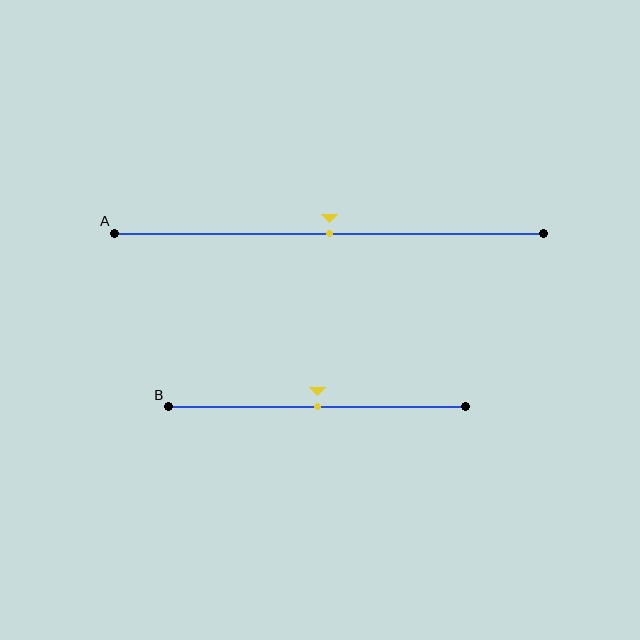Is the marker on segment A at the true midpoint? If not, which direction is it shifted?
Yes, the marker on segment A is at the true midpoint.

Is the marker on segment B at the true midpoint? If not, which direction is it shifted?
Yes, the marker on segment B is at the true midpoint.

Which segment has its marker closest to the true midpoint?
Segment A has its marker closest to the true midpoint.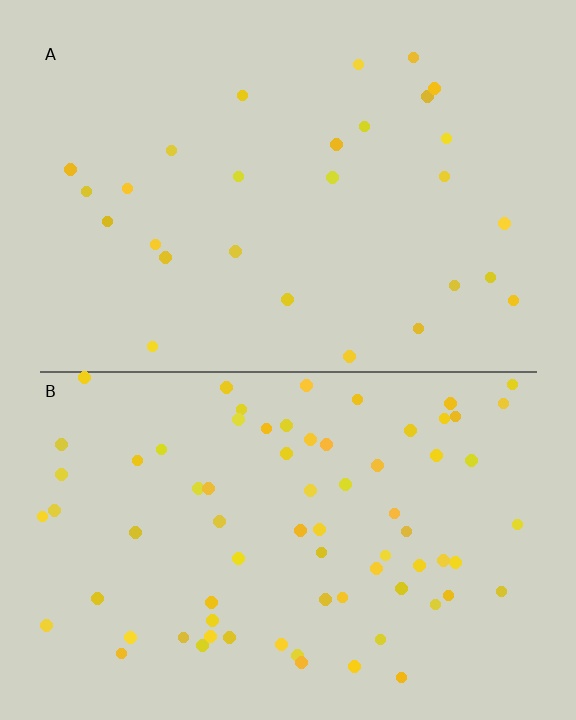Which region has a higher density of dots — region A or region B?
B (the bottom).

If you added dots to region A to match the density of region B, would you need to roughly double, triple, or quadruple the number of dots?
Approximately triple.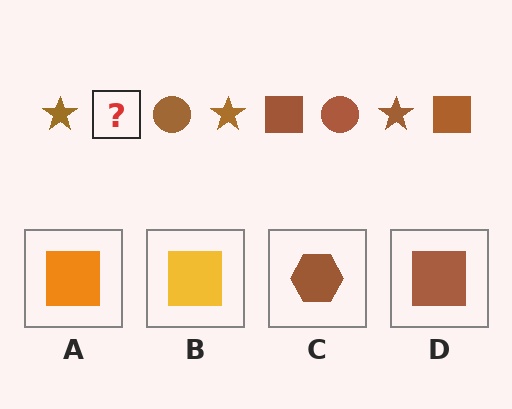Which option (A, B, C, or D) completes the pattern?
D.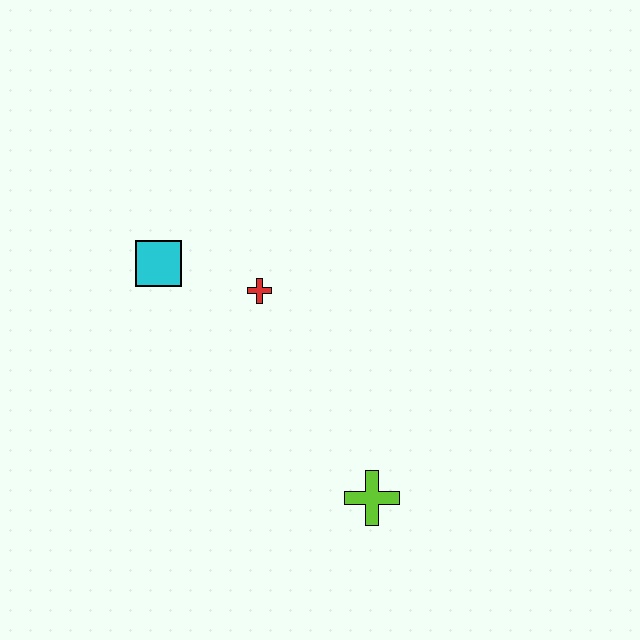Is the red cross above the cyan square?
No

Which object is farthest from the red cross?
The lime cross is farthest from the red cross.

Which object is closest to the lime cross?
The red cross is closest to the lime cross.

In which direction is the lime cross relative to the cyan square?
The lime cross is below the cyan square.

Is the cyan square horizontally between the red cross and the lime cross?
No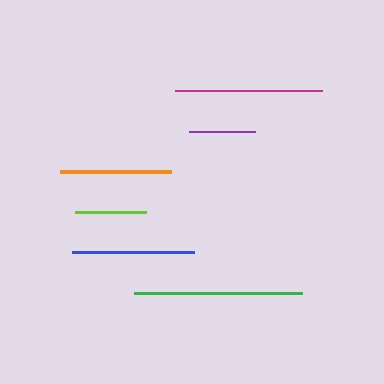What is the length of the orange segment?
The orange segment is approximately 111 pixels long.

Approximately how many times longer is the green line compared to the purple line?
The green line is approximately 2.5 times the length of the purple line.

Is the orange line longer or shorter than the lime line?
The orange line is longer than the lime line.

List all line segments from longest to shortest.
From longest to shortest: green, magenta, blue, orange, lime, purple.